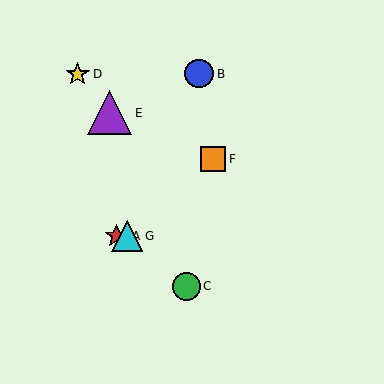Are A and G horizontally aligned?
Yes, both are at y≈236.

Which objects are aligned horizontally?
Objects A, G are aligned horizontally.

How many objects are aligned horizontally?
2 objects (A, G) are aligned horizontally.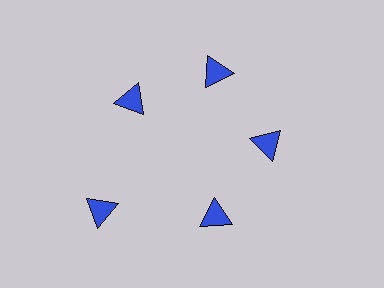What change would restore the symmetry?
The symmetry would be restored by moving it inward, back onto the ring so that all 5 triangles sit at equal angles and equal distance from the center.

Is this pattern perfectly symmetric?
No. The 5 blue triangles are arranged in a ring, but one element near the 8 o'clock position is pushed outward from the center, breaking the 5-fold rotational symmetry.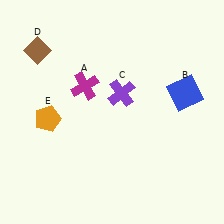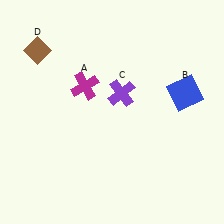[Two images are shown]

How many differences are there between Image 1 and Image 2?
There is 1 difference between the two images.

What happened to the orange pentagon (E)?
The orange pentagon (E) was removed in Image 2. It was in the bottom-left area of Image 1.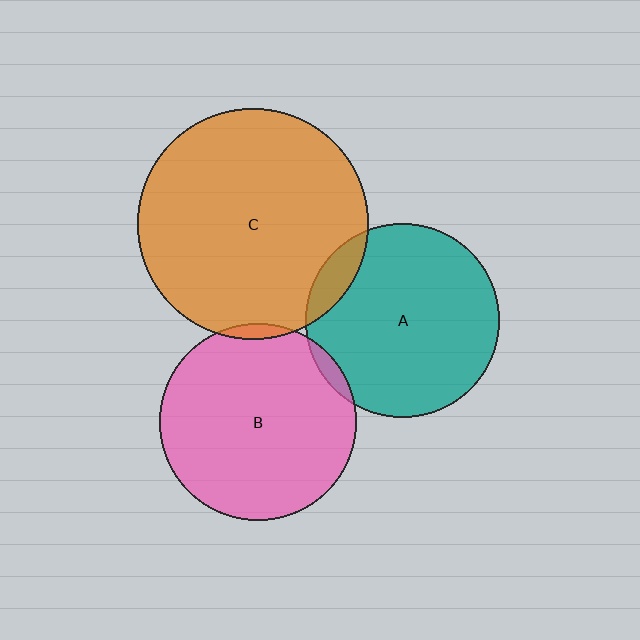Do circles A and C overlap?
Yes.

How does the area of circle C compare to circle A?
Approximately 1.4 times.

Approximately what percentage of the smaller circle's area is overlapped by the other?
Approximately 10%.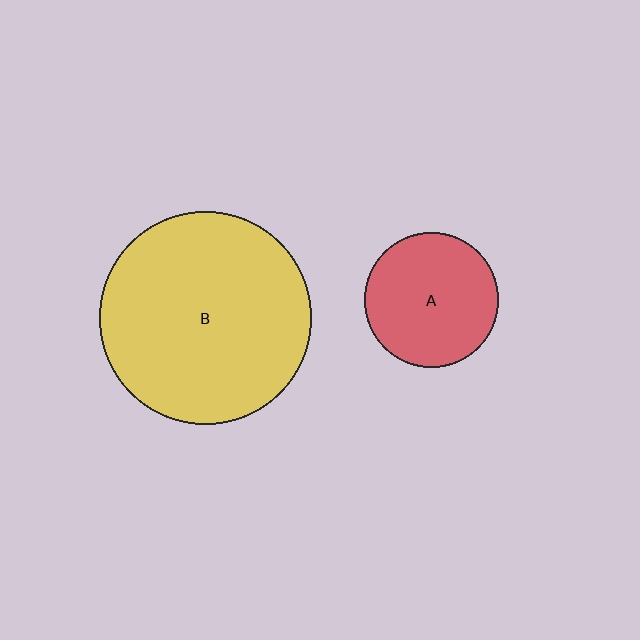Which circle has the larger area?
Circle B (yellow).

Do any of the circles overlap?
No, none of the circles overlap.